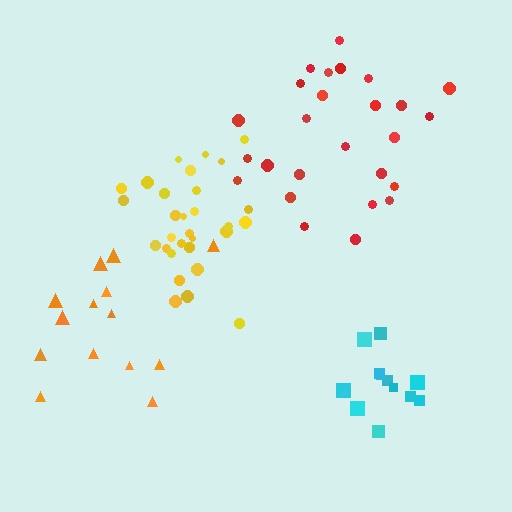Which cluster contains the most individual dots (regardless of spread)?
Yellow (30).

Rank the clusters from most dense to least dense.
cyan, yellow, red, orange.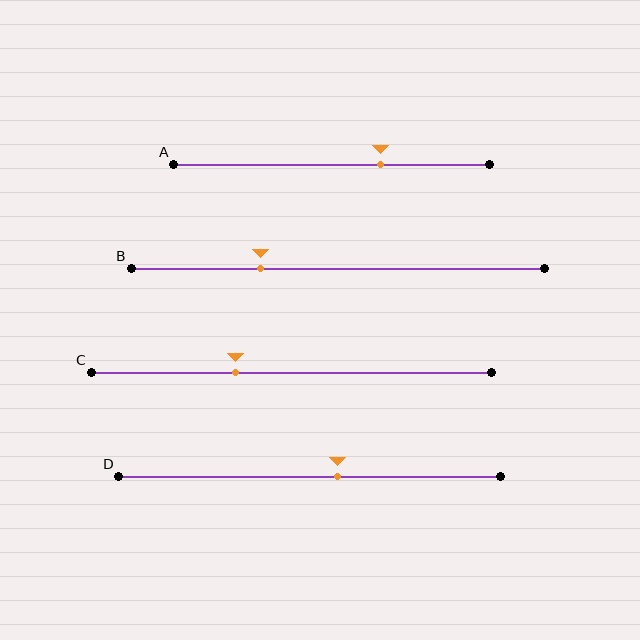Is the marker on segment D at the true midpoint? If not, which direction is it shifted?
No, the marker on segment D is shifted to the right by about 7% of the segment length.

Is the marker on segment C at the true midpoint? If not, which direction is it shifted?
No, the marker on segment C is shifted to the left by about 14% of the segment length.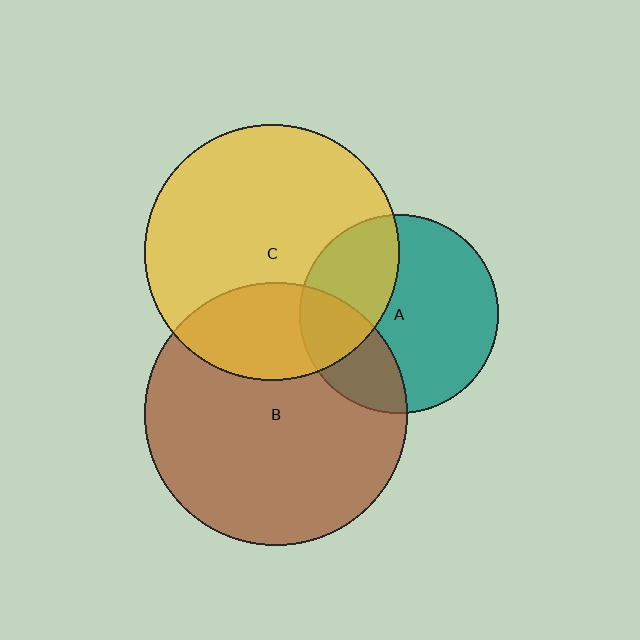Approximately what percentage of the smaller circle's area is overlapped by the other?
Approximately 25%.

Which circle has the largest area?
Circle B (brown).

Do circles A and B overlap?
Yes.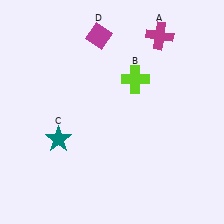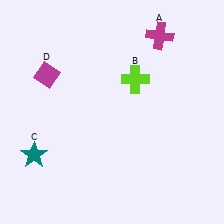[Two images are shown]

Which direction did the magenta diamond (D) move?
The magenta diamond (D) moved left.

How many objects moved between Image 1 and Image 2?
2 objects moved between the two images.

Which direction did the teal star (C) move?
The teal star (C) moved left.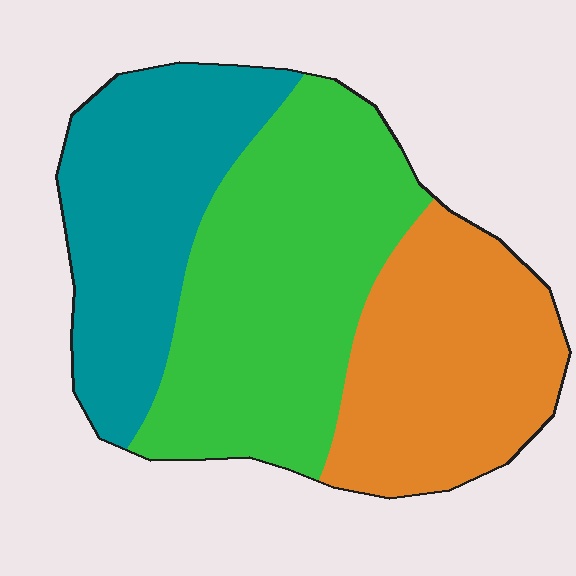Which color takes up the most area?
Green, at roughly 40%.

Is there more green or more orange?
Green.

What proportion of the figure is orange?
Orange covers around 30% of the figure.